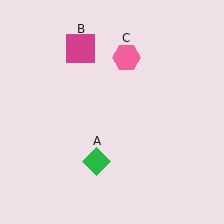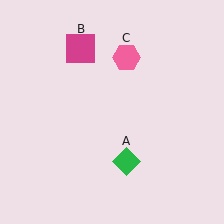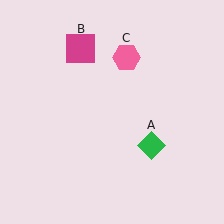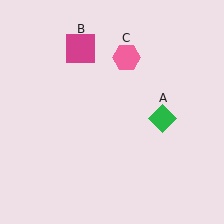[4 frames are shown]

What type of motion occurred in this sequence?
The green diamond (object A) rotated counterclockwise around the center of the scene.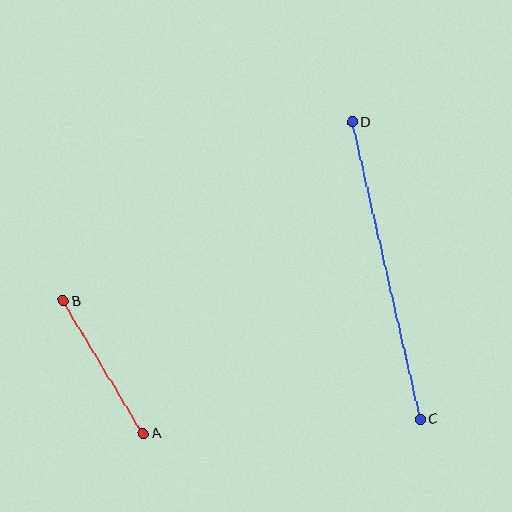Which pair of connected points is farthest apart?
Points C and D are farthest apart.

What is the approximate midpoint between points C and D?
The midpoint is at approximately (386, 271) pixels.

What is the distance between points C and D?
The distance is approximately 305 pixels.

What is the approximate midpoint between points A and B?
The midpoint is at approximately (103, 367) pixels.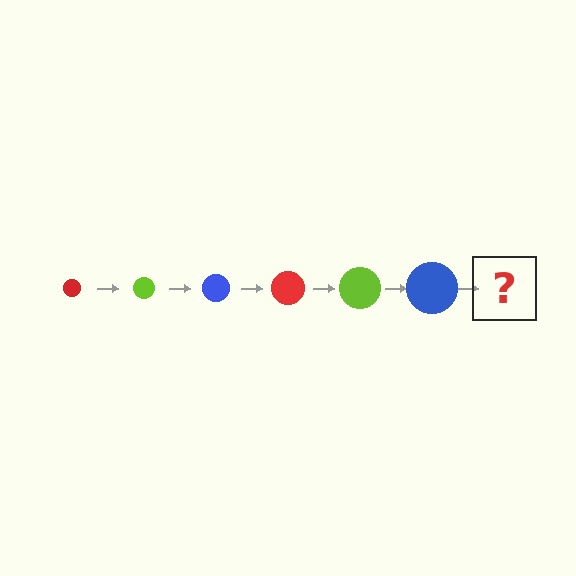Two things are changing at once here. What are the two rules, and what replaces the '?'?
The two rules are that the circle grows larger each step and the color cycles through red, lime, and blue. The '?' should be a red circle, larger than the previous one.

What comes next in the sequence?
The next element should be a red circle, larger than the previous one.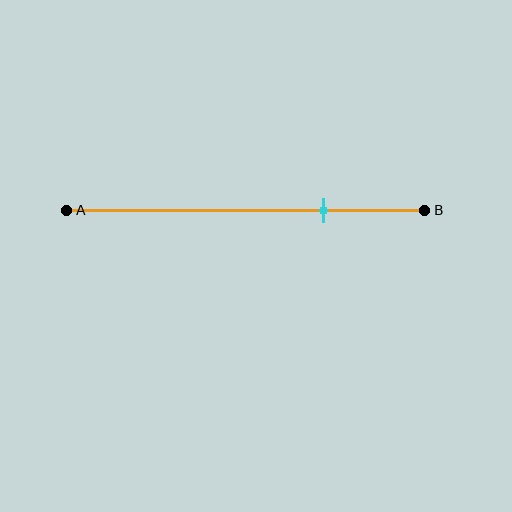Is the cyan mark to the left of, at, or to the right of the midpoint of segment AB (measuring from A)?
The cyan mark is to the right of the midpoint of segment AB.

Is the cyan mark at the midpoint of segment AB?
No, the mark is at about 70% from A, not at the 50% midpoint.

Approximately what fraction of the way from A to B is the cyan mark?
The cyan mark is approximately 70% of the way from A to B.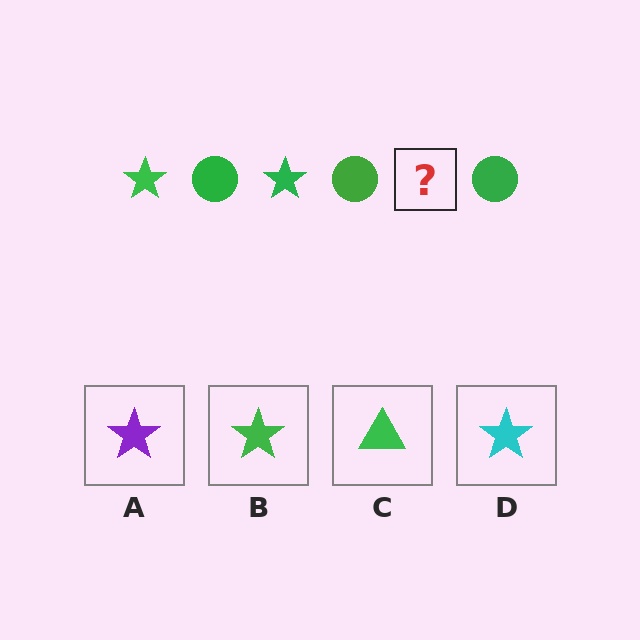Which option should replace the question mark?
Option B.